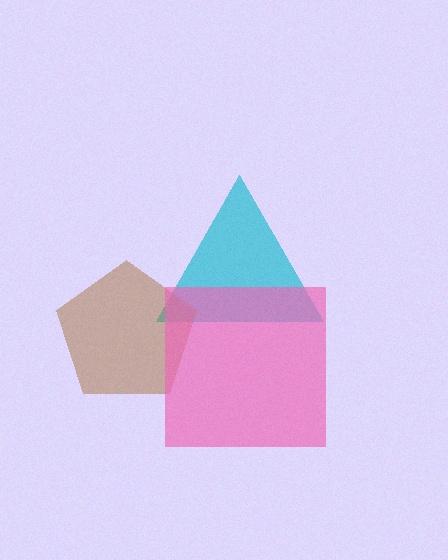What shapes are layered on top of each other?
The layered shapes are: a cyan triangle, a brown pentagon, a pink square.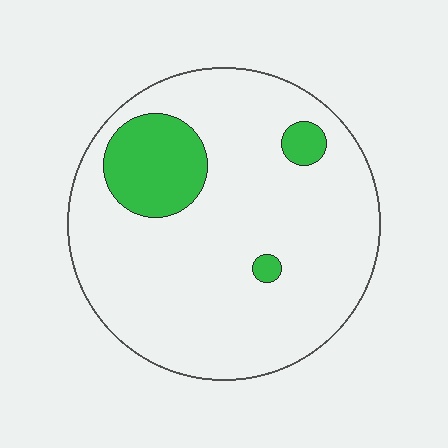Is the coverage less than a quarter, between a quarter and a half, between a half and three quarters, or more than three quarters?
Less than a quarter.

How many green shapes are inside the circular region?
3.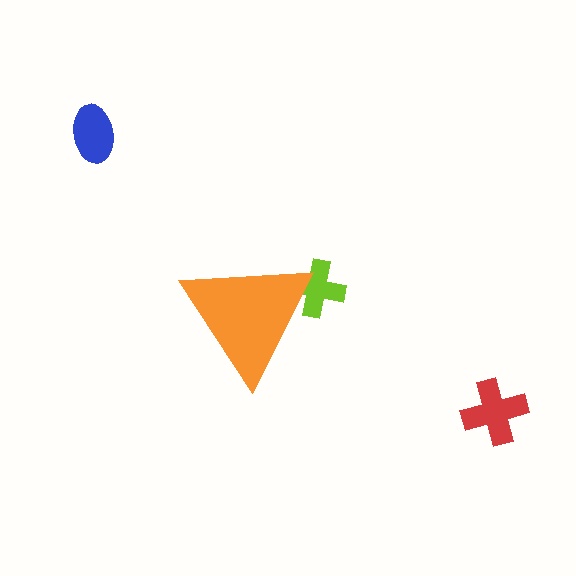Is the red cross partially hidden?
No, the red cross is fully visible.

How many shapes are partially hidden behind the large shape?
1 shape is partially hidden.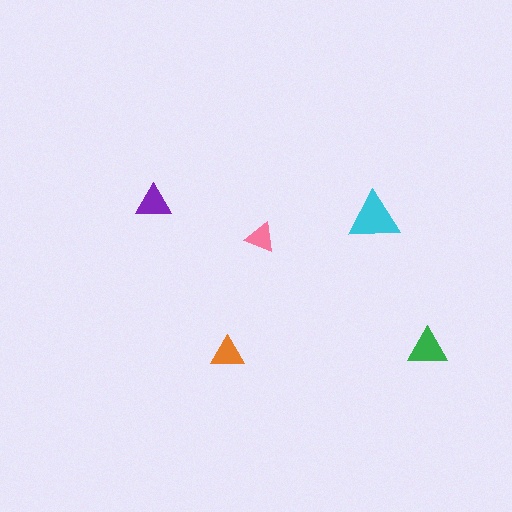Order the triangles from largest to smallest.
the cyan one, the green one, the purple one, the orange one, the pink one.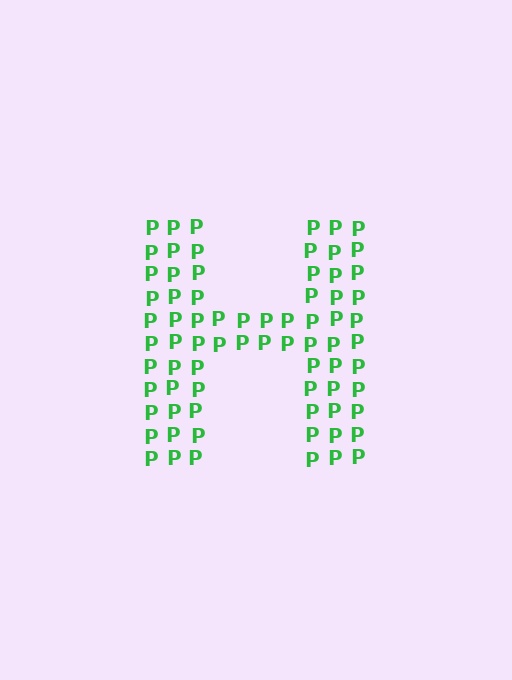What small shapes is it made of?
It is made of small letter P's.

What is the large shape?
The large shape is the letter H.